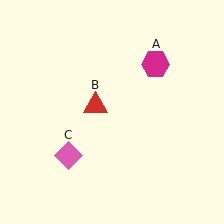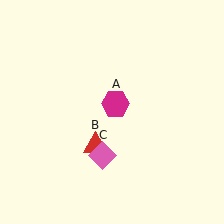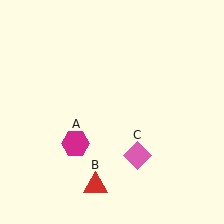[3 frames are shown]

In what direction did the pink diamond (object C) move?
The pink diamond (object C) moved right.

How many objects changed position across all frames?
3 objects changed position: magenta hexagon (object A), red triangle (object B), pink diamond (object C).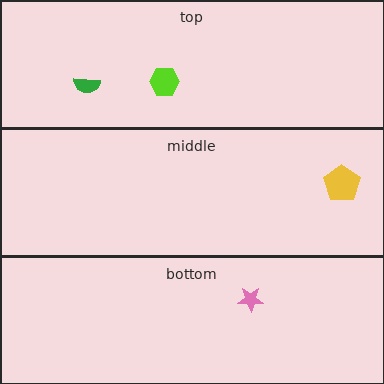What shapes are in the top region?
The lime hexagon, the green semicircle.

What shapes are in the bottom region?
The pink star.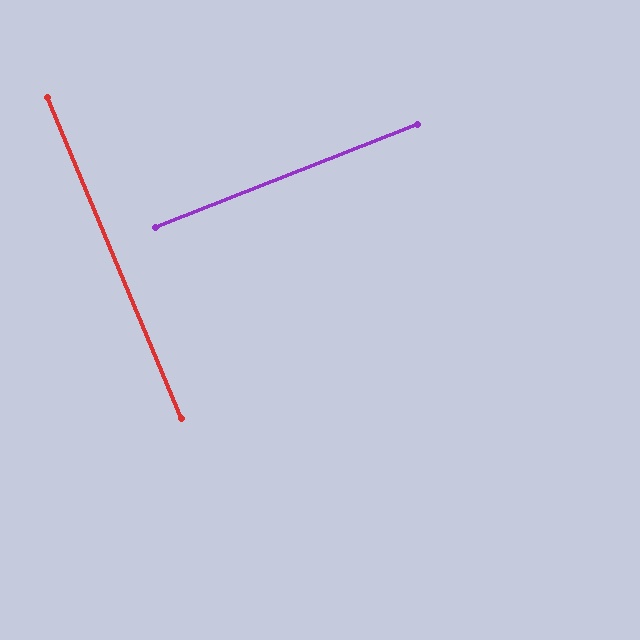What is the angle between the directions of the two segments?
Approximately 89 degrees.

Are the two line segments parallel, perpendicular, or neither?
Perpendicular — they meet at approximately 89°.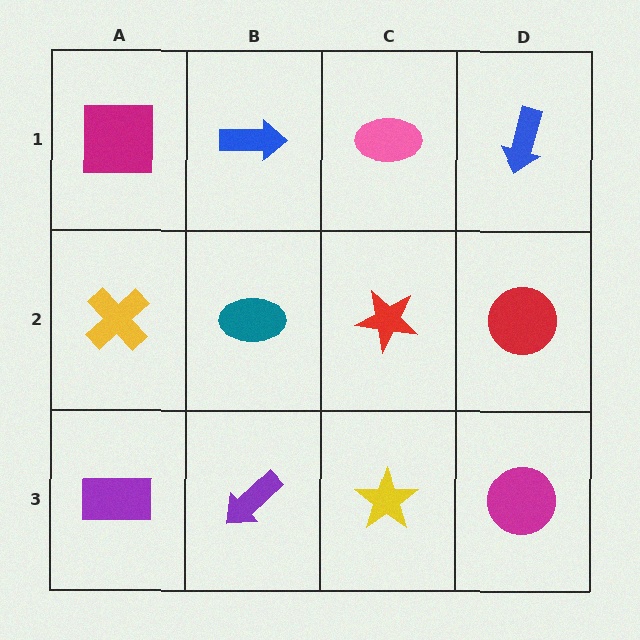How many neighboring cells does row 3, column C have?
3.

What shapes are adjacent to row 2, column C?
A pink ellipse (row 1, column C), a yellow star (row 3, column C), a teal ellipse (row 2, column B), a red circle (row 2, column D).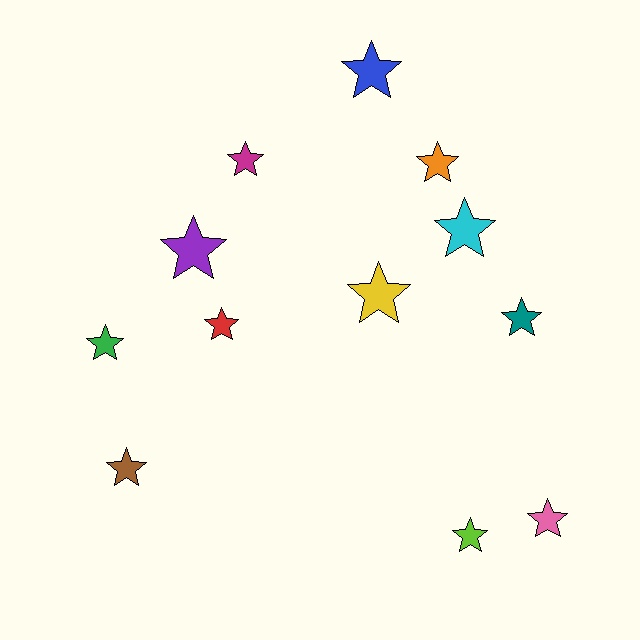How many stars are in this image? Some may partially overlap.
There are 12 stars.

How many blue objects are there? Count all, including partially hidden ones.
There is 1 blue object.